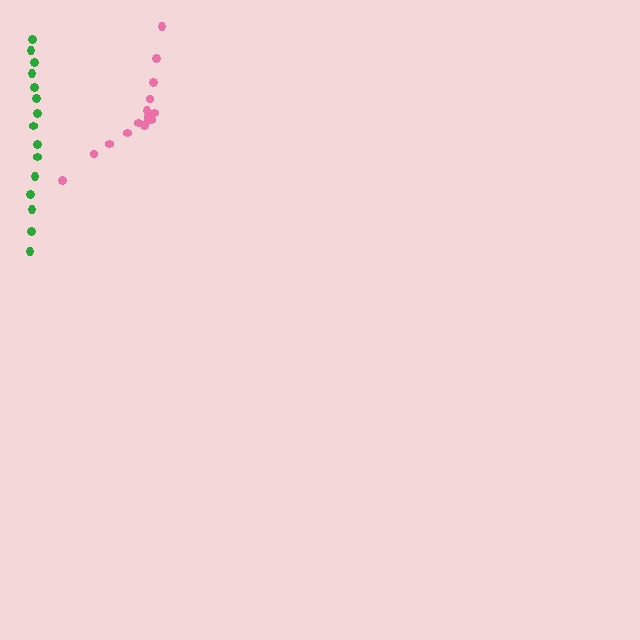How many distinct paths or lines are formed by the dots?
There are 2 distinct paths.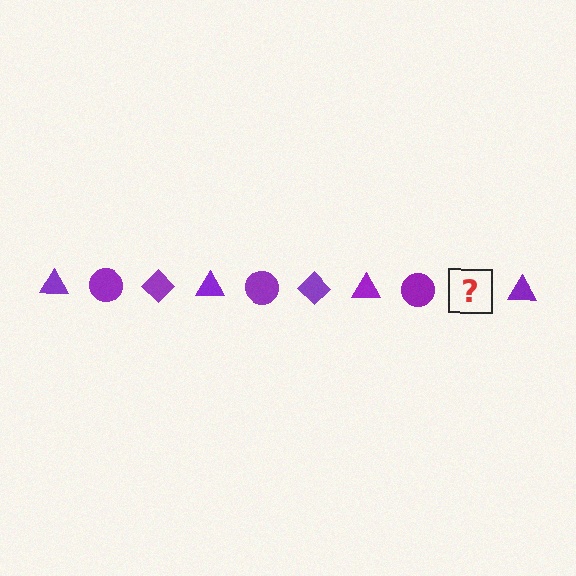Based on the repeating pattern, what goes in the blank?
The blank should be a purple diamond.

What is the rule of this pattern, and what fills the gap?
The rule is that the pattern cycles through triangle, circle, diamond shapes in purple. The gap should be filled with a purple diamond.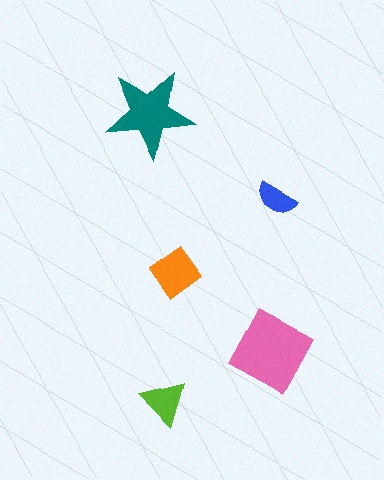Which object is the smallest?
The blue semicircle.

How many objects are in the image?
There are 5 objects in the image.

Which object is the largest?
The pink diamond.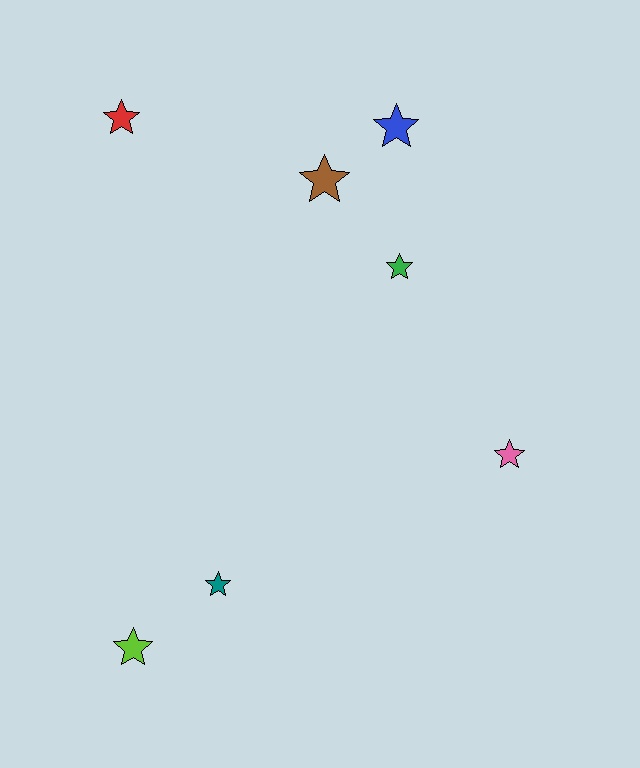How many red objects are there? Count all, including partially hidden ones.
There is 1 red object.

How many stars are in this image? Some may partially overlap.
There are 7 stars.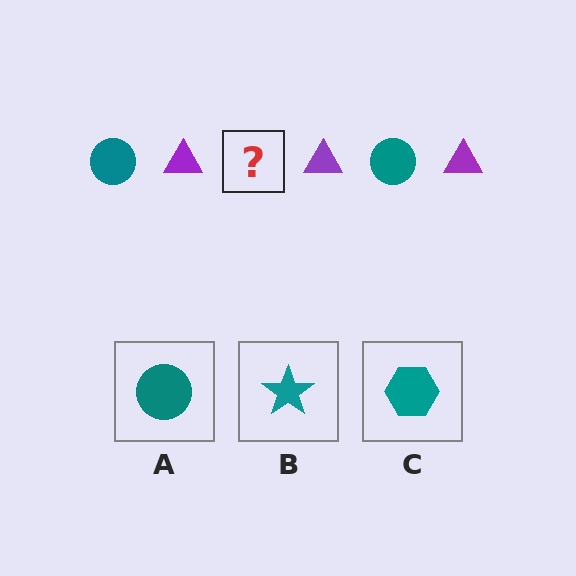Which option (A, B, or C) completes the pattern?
A.